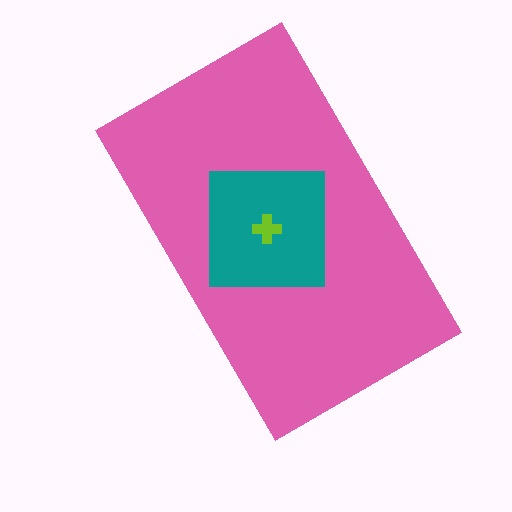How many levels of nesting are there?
3.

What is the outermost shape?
The pink rectangle.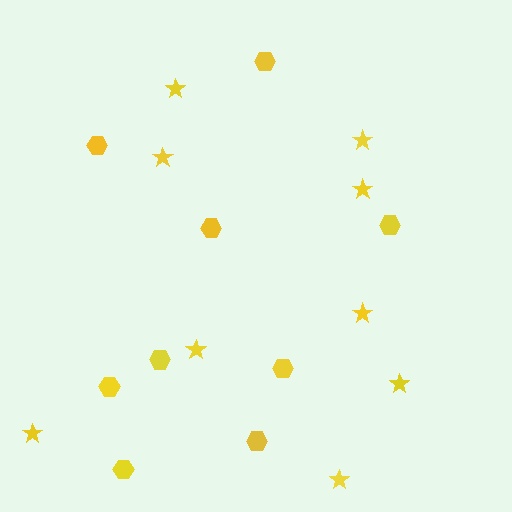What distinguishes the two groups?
There are 2 groups: one group of stars (9) and one group of hexagons (9).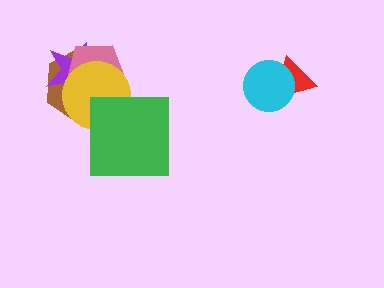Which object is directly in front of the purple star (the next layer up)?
The pink pentagon is directly in front of the purple star.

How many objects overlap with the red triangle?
1 object overlaps with the red triangle.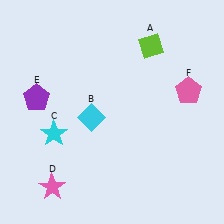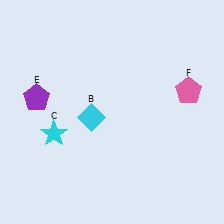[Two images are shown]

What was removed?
The lime diamond (A), the pink star (D) were removed in Image 2.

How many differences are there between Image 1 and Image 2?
There are 2 differences between the two images.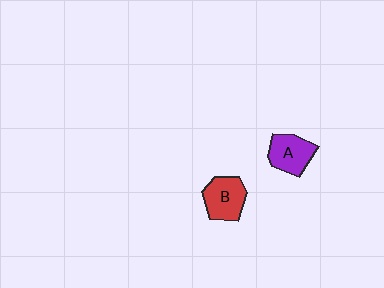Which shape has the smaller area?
Shape A (purple).